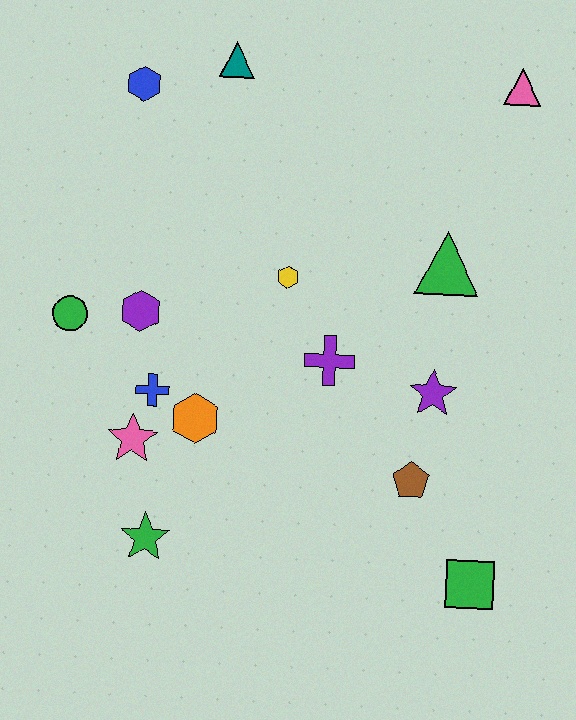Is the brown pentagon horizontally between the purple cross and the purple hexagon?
No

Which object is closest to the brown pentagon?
The purple star is closest to the brown pentagon.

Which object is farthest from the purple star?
The blue hexagon is farthest from the purple star.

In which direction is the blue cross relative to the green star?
The blue cross is above the green star.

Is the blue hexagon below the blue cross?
No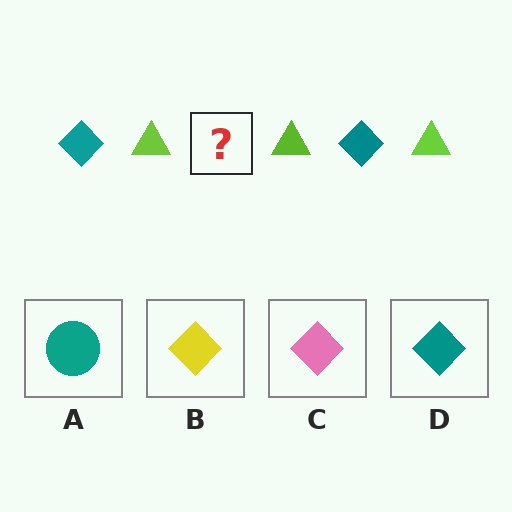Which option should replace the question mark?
Option D.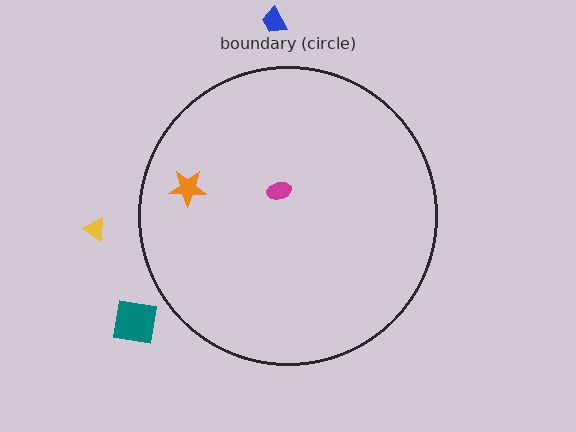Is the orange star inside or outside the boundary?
Inside.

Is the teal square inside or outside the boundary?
Outside.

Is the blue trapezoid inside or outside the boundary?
Outside.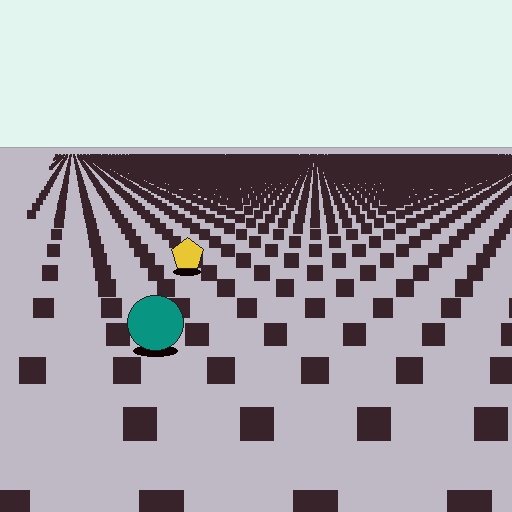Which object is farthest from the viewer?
The yellow pentagon is farthest from the viewer. It appears smaller and the ground texture around it is denser.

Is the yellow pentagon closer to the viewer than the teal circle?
No. The teal circle is closer — you can tell from the texture gradient: the ground texture is coarser near it.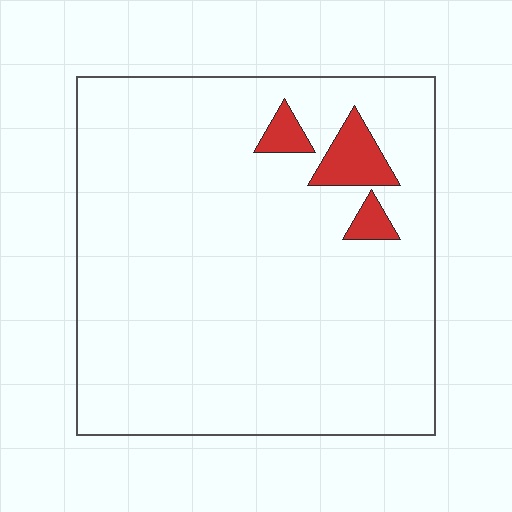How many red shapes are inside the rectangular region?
3.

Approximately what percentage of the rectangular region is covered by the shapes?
Approximately 5%.